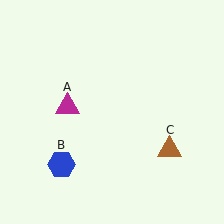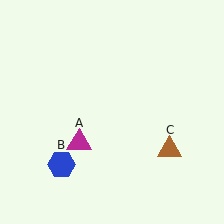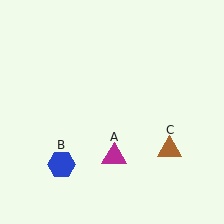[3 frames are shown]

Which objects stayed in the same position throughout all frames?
Blue hexagon (object B) and brown triangle (object C) remained stationary.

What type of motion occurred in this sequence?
The magenta triangle (object A) rotated counterclockwise around the center of the scene.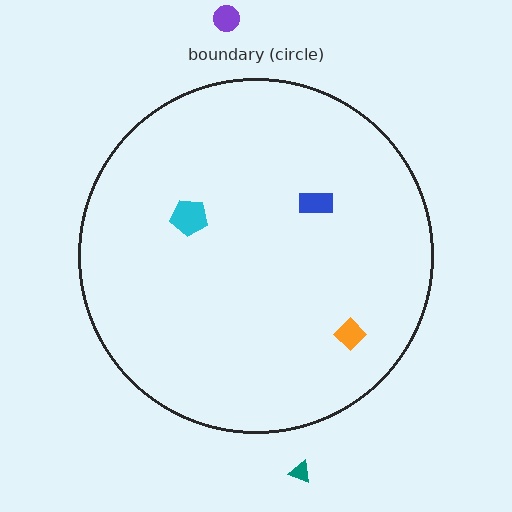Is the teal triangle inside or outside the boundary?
Outside.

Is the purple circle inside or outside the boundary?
Outside.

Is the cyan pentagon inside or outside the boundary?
Inside.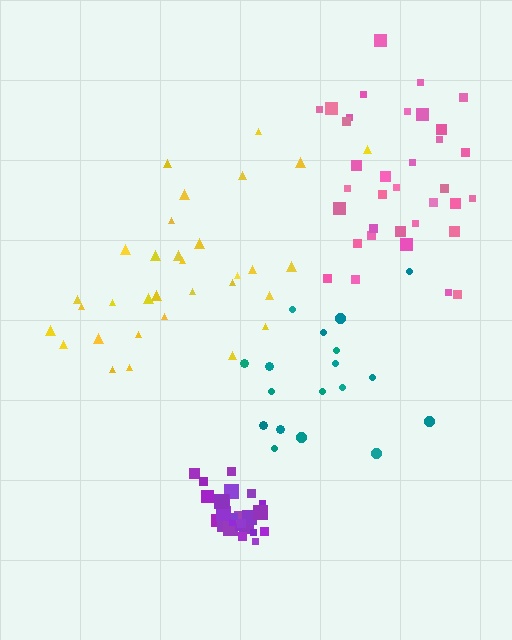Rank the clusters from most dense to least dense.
purple, pink, yellow, teal.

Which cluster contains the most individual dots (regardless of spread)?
Pink (35).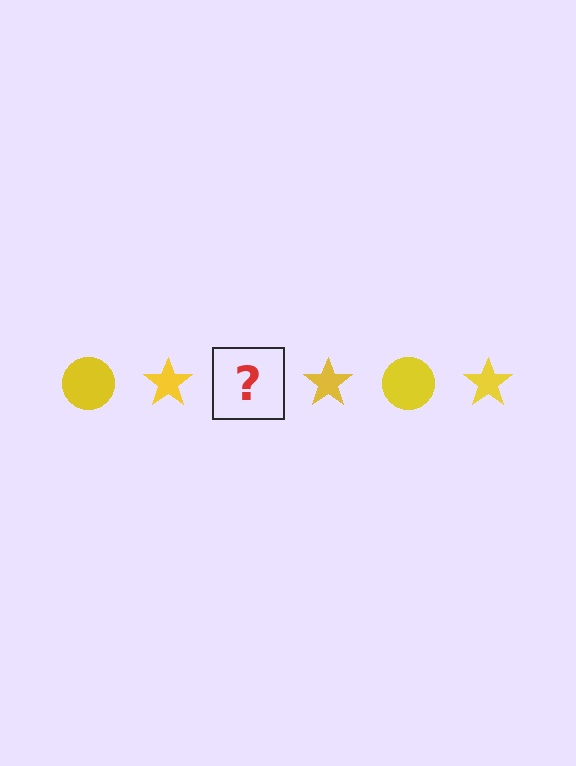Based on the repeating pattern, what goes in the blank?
The blank should be a yellow circle.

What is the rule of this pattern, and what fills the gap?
The rule is that the pattern cycles through circle, star shapes in yellow. The gap should be filled with a yellow circle.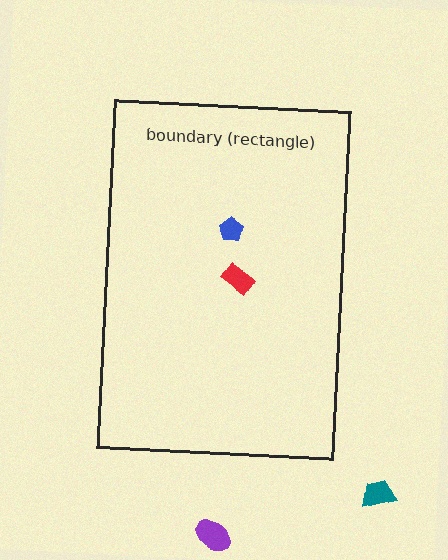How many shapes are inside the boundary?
2 inside, 2 outside.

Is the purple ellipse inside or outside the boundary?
Outside.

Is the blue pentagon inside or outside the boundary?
Inside.